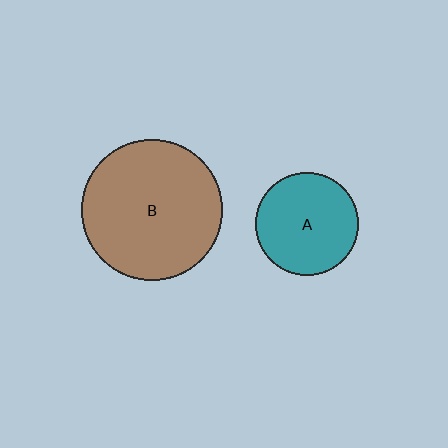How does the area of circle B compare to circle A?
Approximately 1.9 times.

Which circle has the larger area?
Circle B (brown).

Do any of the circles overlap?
No, none of the circles overlap.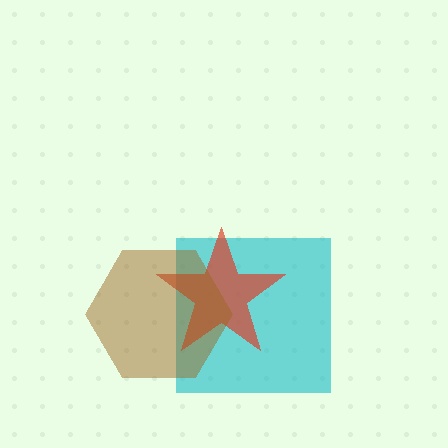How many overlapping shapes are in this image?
There are 3 overlapping shapes in the image.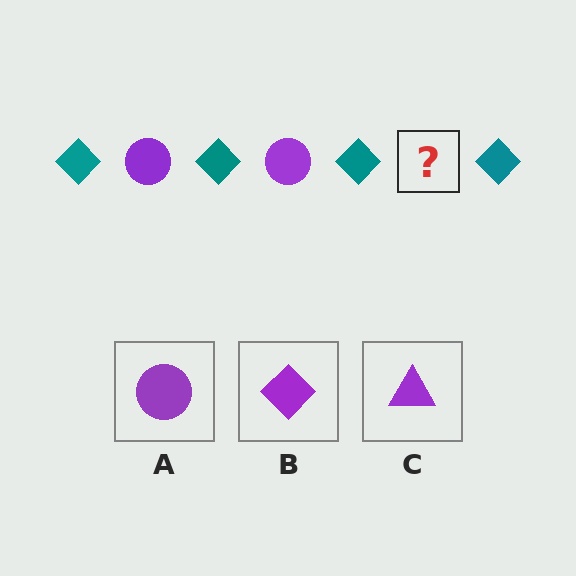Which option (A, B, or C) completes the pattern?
A.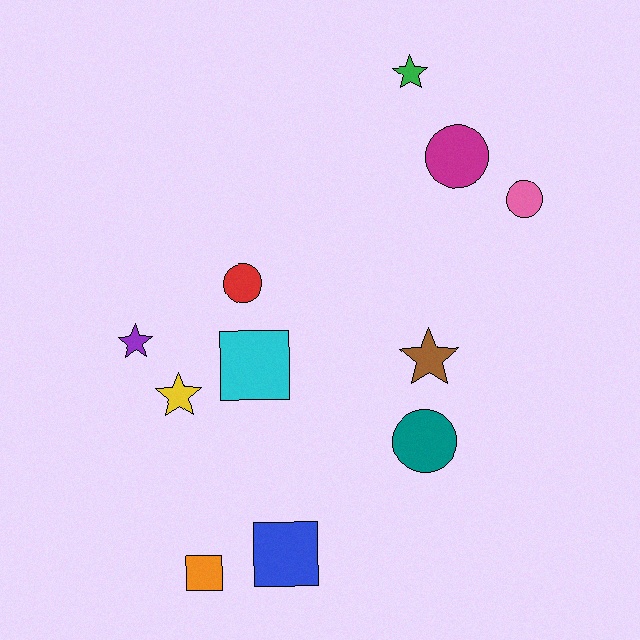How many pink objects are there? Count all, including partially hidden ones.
There is 1 pink object.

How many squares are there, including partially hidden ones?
There are 3 squares.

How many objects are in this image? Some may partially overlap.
There are 11 objects.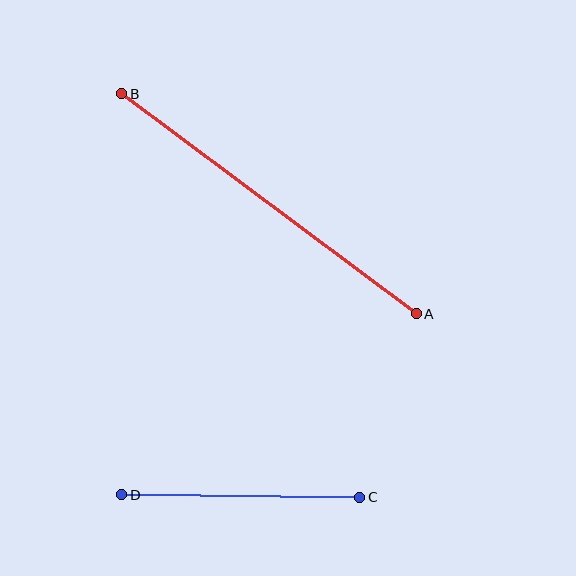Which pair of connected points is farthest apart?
Points A and B are farthest apart.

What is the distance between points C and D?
The distance is approximately 238 pixels.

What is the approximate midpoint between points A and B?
The midpoint is at approximately (269, 204) pixels.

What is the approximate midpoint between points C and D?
The midpoint is at approximately (241, 496) pixels.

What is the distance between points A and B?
The distance is approximately 368 pixels.